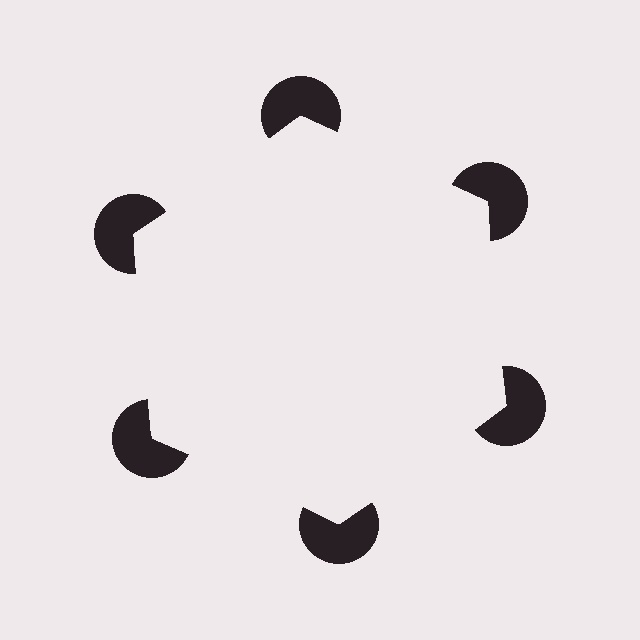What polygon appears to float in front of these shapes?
An illusory hexagon — its edges are inferred from the aligned wedge cuts in the pac-man discs, not physically drawn.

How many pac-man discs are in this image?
There are 6 — one at each vertex of the illusory hexagon.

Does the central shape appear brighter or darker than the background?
It typically appears slightly brighter than the background, even though no actual brightness change is drawn.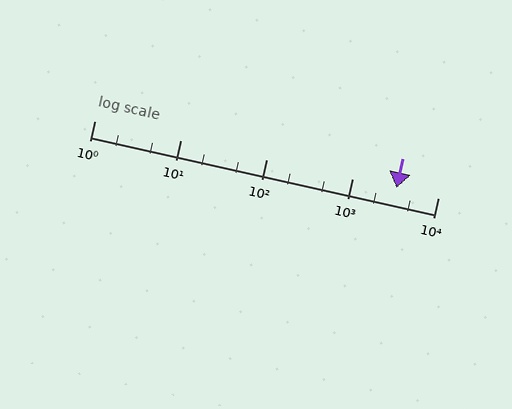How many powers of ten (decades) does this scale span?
The scale spans 4 decades, from 1 to 10000.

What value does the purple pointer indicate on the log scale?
The pointer indicates approximately 3300.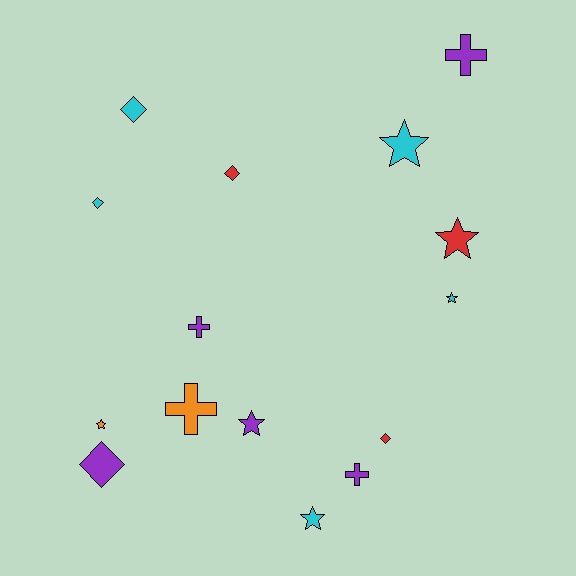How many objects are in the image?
There are 15 objects.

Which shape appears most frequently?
Star, with 6 objects.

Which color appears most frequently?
Cyan, with 5 objects.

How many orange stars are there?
There is 1 orange star.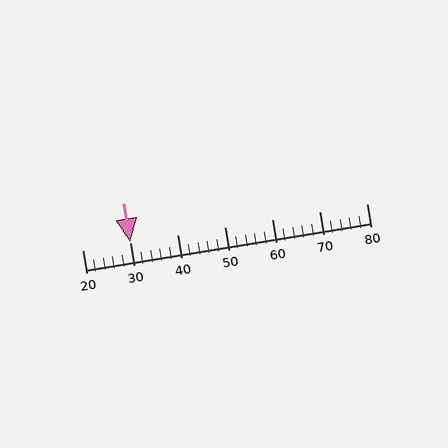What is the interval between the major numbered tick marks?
The major tick marks are spaced 10 units apart.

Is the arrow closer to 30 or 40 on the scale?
The arrow is closer to 30.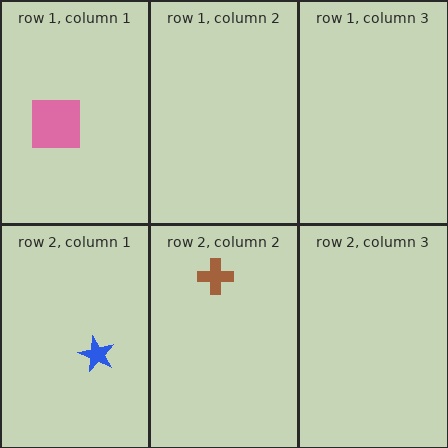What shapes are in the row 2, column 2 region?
The brown cross.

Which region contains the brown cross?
The row 2, column 2 region.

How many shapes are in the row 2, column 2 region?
1.